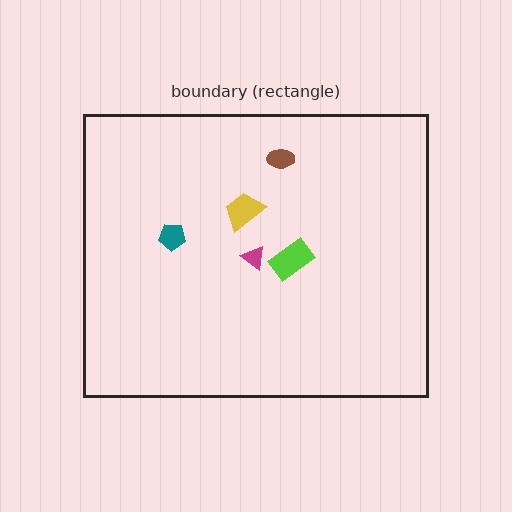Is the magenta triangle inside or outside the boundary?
Inside.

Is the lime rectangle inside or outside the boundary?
Inside.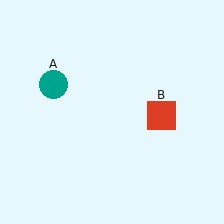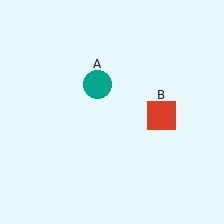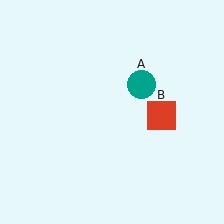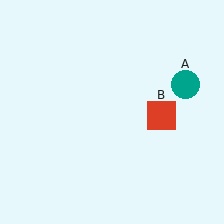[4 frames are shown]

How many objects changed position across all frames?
1 object changed position: teal circle (object A).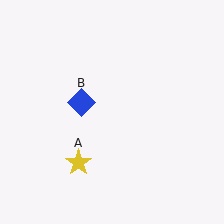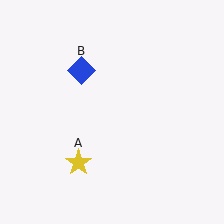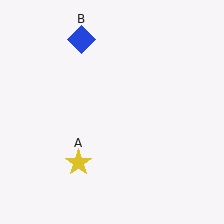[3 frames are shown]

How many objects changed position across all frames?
1 object changed position: blue diamond (object B).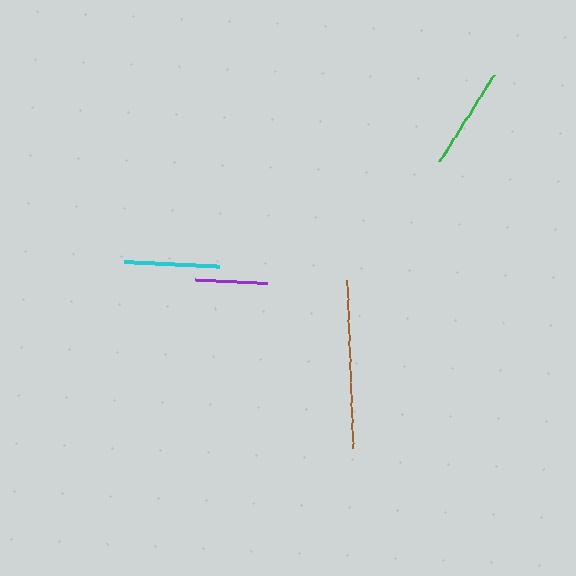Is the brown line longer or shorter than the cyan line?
The brown line is longer than the cyan line.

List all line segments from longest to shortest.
From longest to shortest: brown, green, cyan, purple.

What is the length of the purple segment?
The purple segment is approximately 72 pixels long.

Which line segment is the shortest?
The purple line is the shortest at approximately 72 pixels.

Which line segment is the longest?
The brown line is the longest at approximately 168 pixels.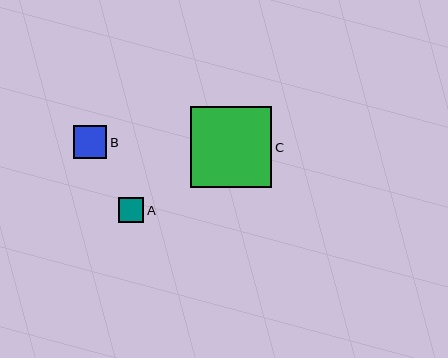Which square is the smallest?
Square A is the smallest with a size of approximately 25 pixels.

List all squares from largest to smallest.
From largest to smallest: C, B, A.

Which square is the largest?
Square C is the largest with a size of approximately 81 pixels.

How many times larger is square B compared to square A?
Square B is approximately 1.3 times the size of square A.